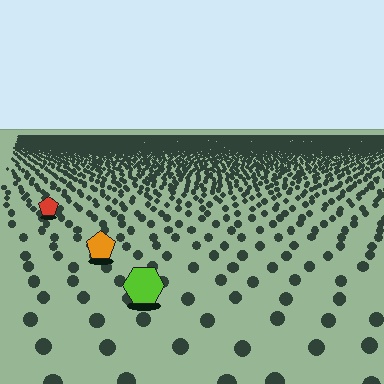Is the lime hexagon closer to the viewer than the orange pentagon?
Yes. The lime hexagon is closer — you can tell from the texture gradient: the ground texture is coarser near it.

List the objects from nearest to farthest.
From nearest to farthest: the lime hexagon, the orange pentagon, the red pentagon.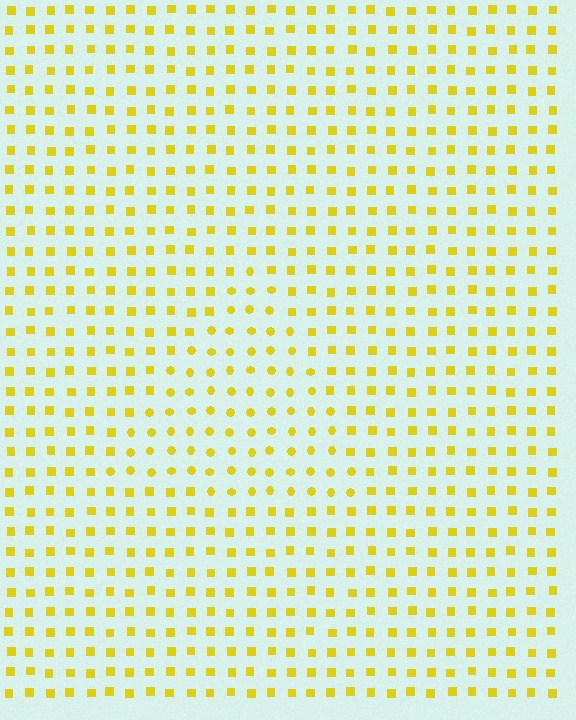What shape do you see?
I see a triangle.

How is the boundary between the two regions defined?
The boundary is defined by a change in element shape: circles inside vs. squares outside. All elements share the same color and spacing.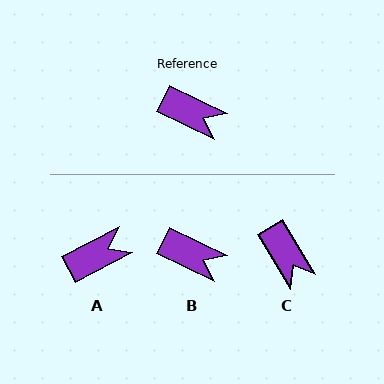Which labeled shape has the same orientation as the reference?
B.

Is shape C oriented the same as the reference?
No, it is off by about 33 degrees.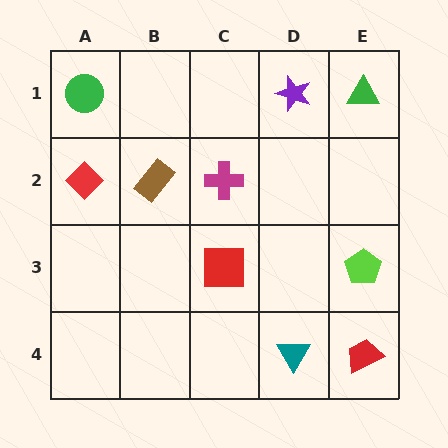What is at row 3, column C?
A red square.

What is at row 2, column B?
A brown rectangle.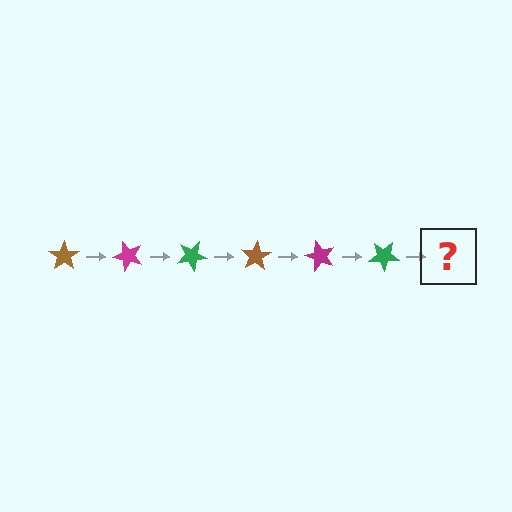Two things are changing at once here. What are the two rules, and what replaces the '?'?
The two rules are that it rotates 50 degrees each step and the color cycles through brown, magenta, and green. The '?' should be a brown star, rotated 300 degrees from the start.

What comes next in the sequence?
The next element should be a brown star, rotated 300 degrees from the start.